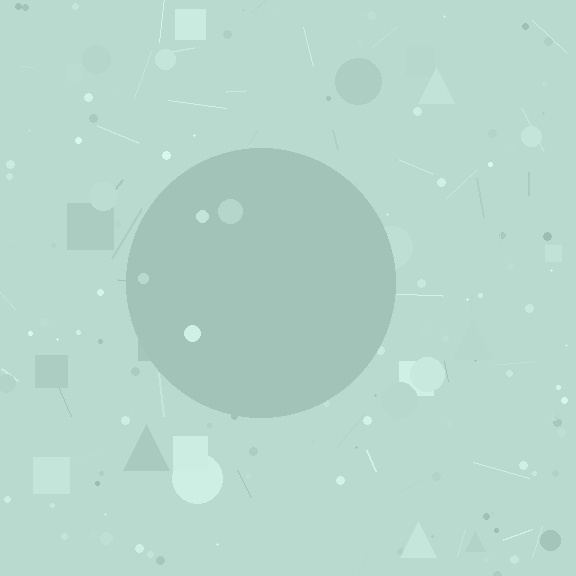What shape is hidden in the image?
A circle is hidden in the image.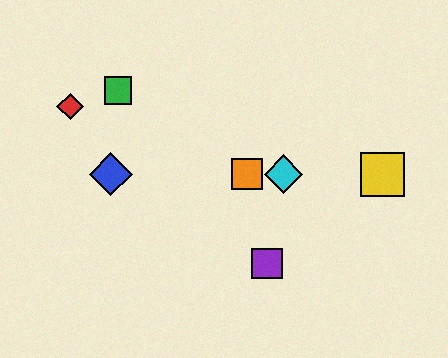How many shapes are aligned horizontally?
4 shapes (the blue diamond, the yellow square, the orange square, the cyan diamond) are aligned horizontally.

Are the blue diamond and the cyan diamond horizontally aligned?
Yes, both are at y≈174.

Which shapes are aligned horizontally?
The blue diamond, the yellow square, the orange square, the cyan diamond are aligned horizontally.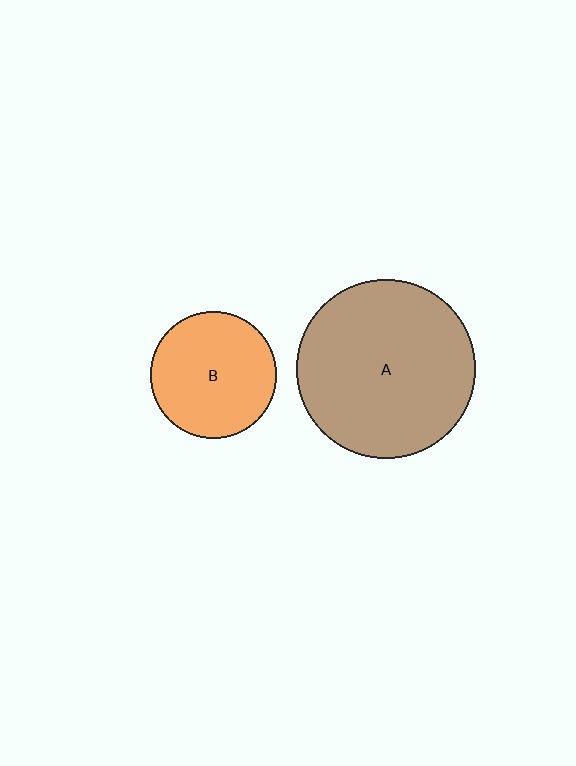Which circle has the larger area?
Circle A (brown).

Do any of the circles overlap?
No, none of the circles overlap.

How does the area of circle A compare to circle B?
Approximately 2.0 times.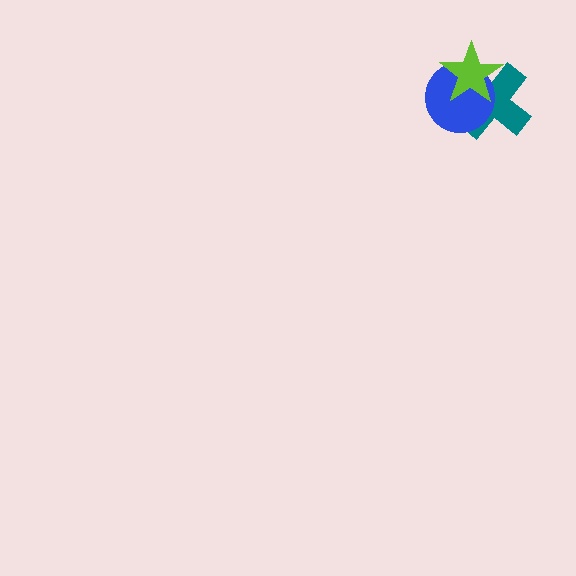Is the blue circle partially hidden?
Yes, it is partially covered by another shape.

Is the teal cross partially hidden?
Yes, it is partially covered by another shape.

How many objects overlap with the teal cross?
2 objects overlap with the teal cross.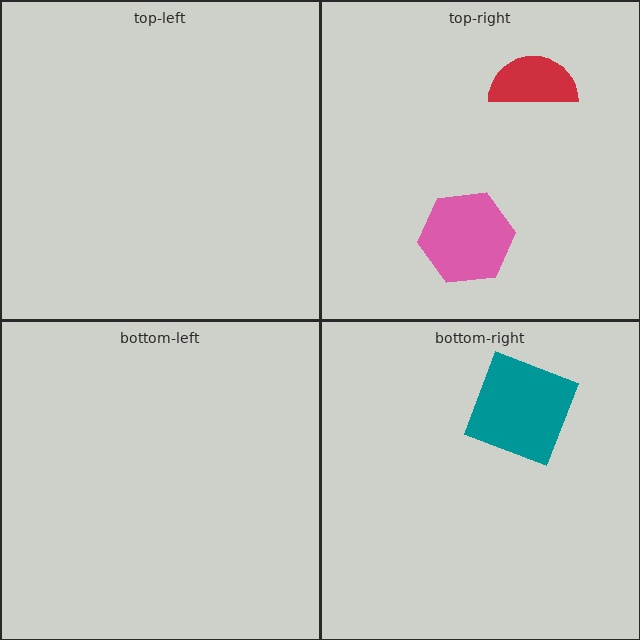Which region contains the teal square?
The bottom-right region.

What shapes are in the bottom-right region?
The teal square.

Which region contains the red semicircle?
The top-right region.